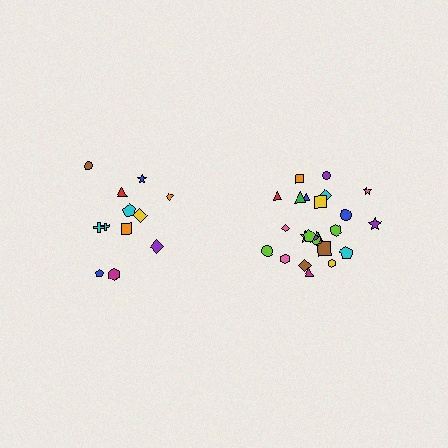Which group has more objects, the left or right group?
The right group.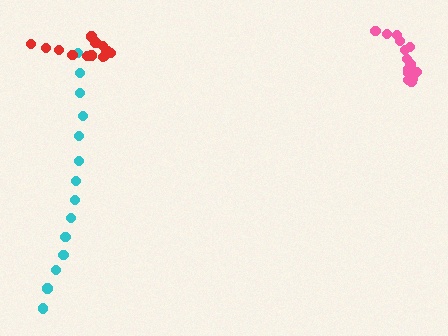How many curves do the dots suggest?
There are 3 distinct paths.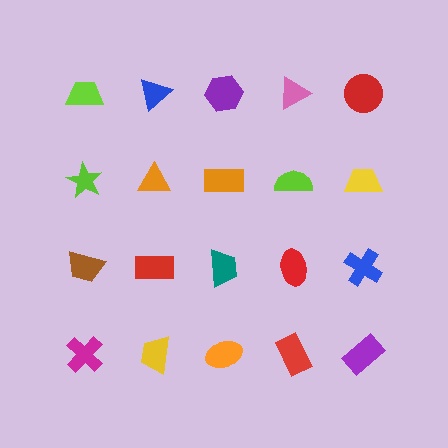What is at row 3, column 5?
A blue cross.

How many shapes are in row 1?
5 shapes.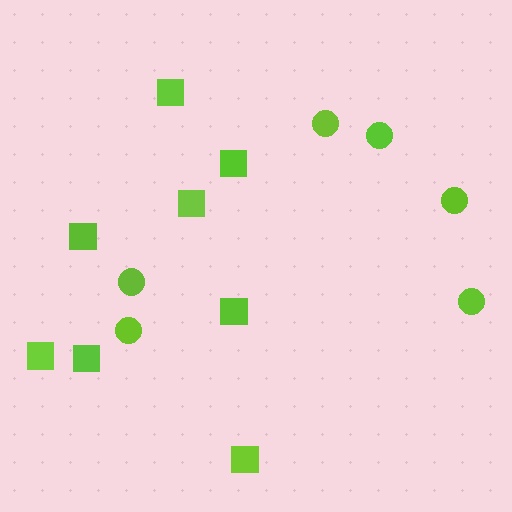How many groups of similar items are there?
There are 2 groups: one group of circles (6) and one group of squares (8).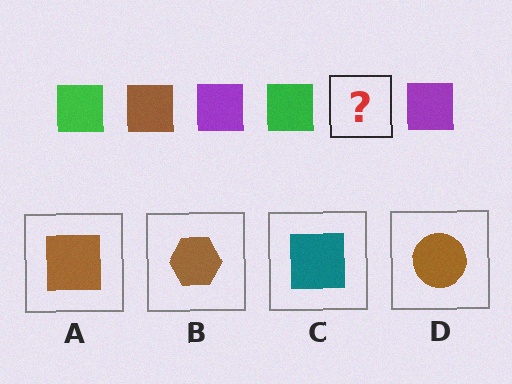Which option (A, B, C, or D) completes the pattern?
A.